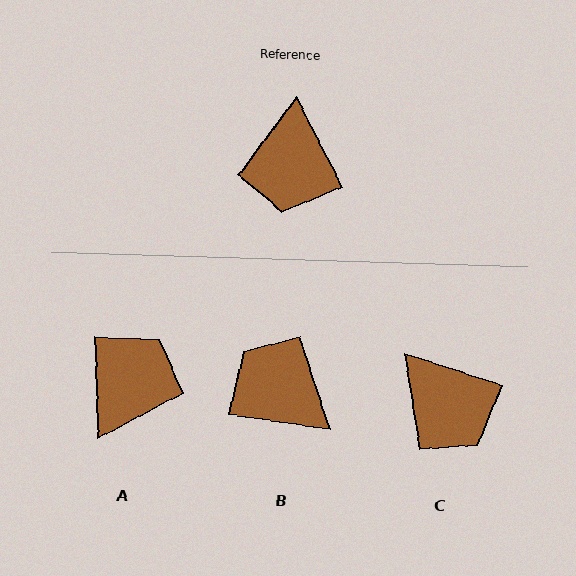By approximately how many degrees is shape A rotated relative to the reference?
Approximately 155 degrees counter-clockwise.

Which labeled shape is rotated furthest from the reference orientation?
A, about 155 degrees away.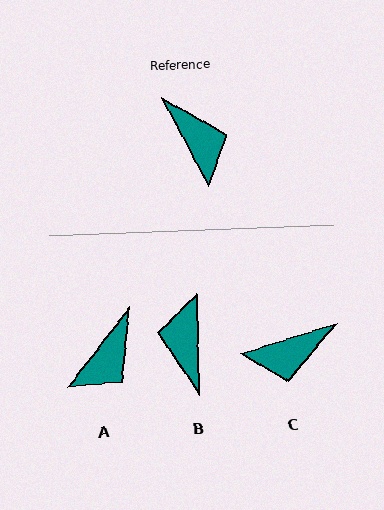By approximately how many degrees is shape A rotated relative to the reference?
Approximately 66 degrees clockwise.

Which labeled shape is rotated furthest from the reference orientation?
B, about 153 degrees away.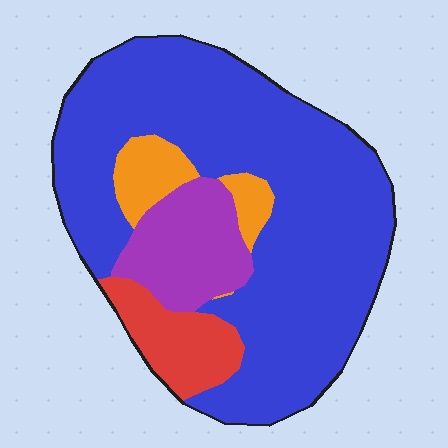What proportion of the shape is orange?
Orange covers 7% of the shape.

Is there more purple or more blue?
Blue.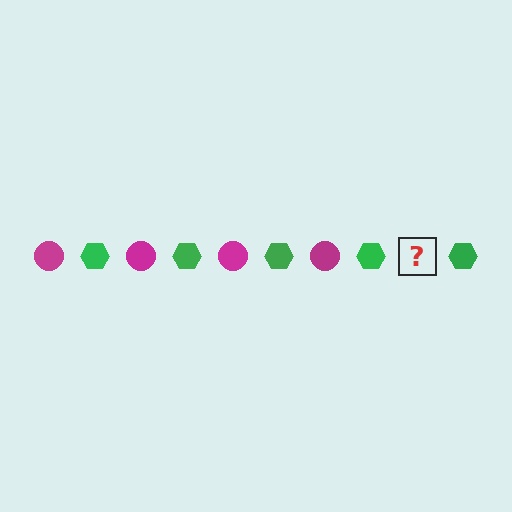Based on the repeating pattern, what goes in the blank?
The blank should be a magenta circle.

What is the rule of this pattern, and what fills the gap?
The rule is that the pattern alternates between magenta circle and green hexagon. The gap should be filled with a magenta circle.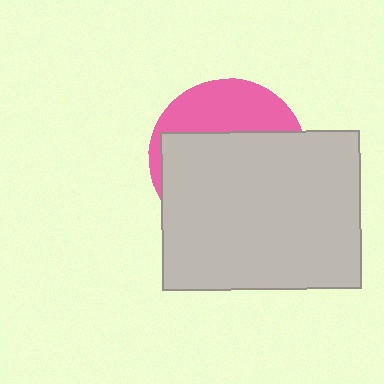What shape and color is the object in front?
The object in front is a light gray rectangle.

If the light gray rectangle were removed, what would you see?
You would see the complete pink circle.